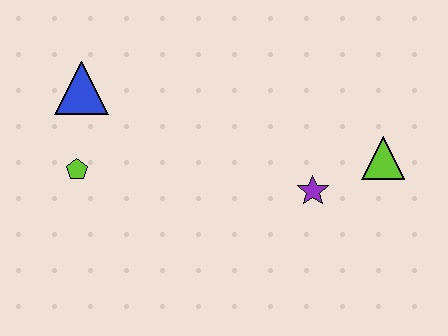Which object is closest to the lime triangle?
The purple star is closest to the lime triangle.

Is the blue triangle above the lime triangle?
Yes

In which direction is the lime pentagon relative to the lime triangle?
The lime pentagon is to the left of the lime triangle.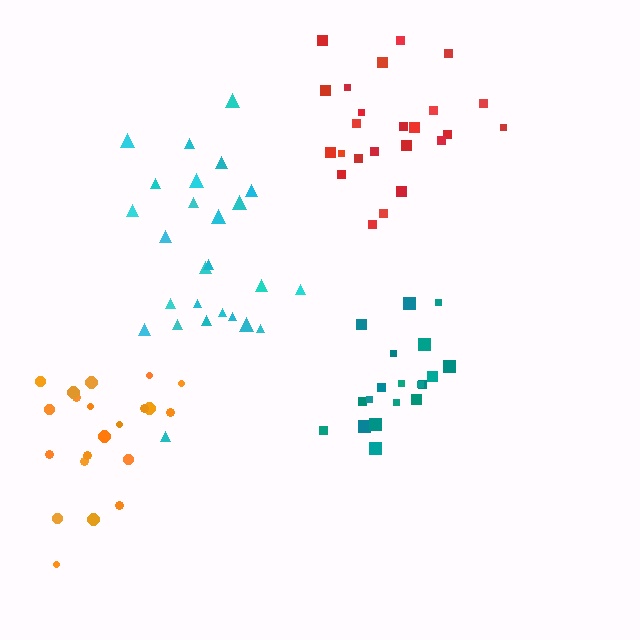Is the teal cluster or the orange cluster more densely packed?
Teal.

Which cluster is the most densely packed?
Teal.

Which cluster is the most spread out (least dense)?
Orange.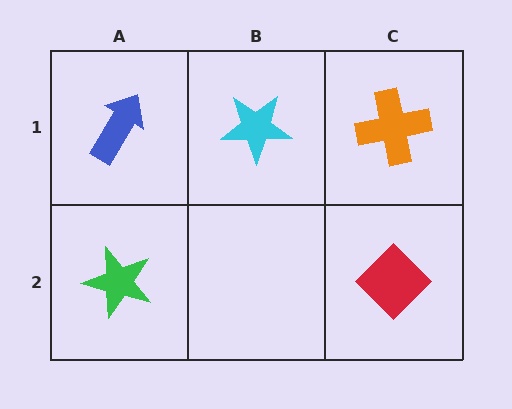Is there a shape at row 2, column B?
No, that cell is empty.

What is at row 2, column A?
A green star.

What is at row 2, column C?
A red diamond.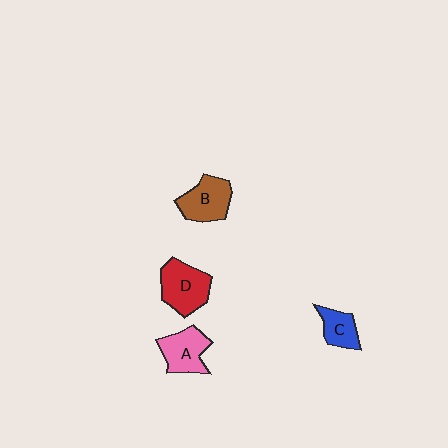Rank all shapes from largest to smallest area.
From largest to smallest: D (red), B (brown), A (pink), C (blue).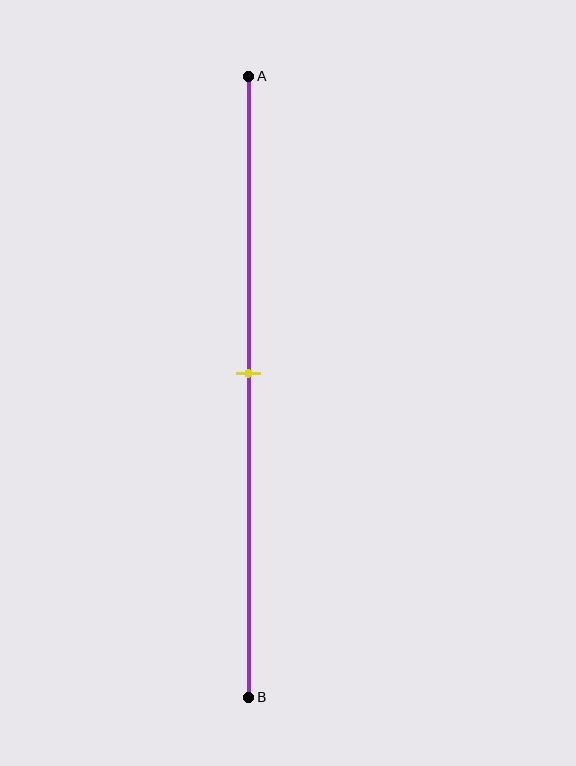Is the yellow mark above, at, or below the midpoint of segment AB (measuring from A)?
The yellow mark is approximately at the midpoint of segment AB.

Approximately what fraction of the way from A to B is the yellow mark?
The yellow mark is approximately 50% of the way from A to B.